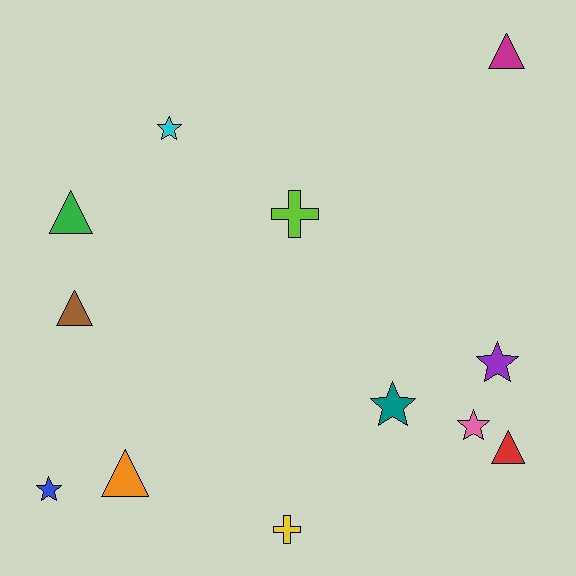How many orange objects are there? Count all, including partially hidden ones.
There is 1 orange object.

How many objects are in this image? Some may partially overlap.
There are 12 objects.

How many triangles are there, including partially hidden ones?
There are 5 triangles.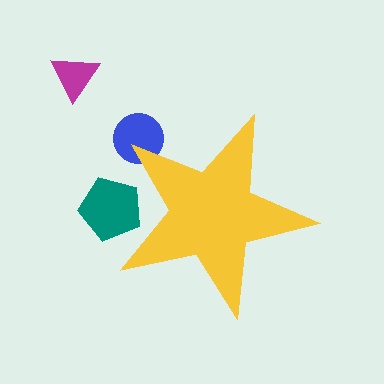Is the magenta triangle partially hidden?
No, the magenta triangle is fully visible.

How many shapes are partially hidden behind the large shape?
2 shapes are partially hidden.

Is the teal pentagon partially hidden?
Yes, the teal pentagon is partially hidden behind the yellow star.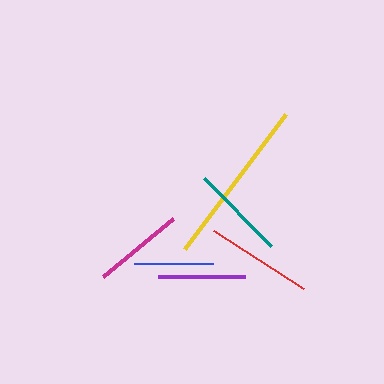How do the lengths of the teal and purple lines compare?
The teal and purple lines are approximately the same length.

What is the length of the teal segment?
The teal segment is approximately 96 pixels long.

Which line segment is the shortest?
The blue line is the shortest at approximately 80 pixels.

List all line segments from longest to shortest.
From longest to shortest: yellow, red, teal, magenta, purple, blue.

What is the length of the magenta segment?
The magenta segment is approximately 91 pixels long.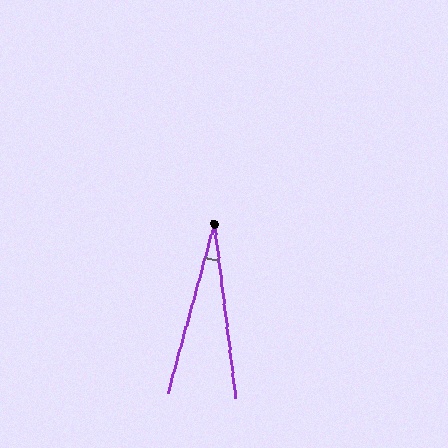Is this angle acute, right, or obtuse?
It is acute.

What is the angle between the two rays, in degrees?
Approximately 22 degrees.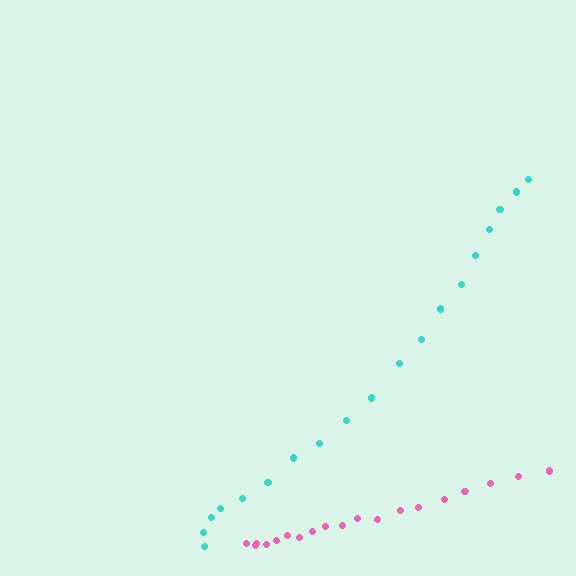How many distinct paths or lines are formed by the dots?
There are 2 distinct paths.